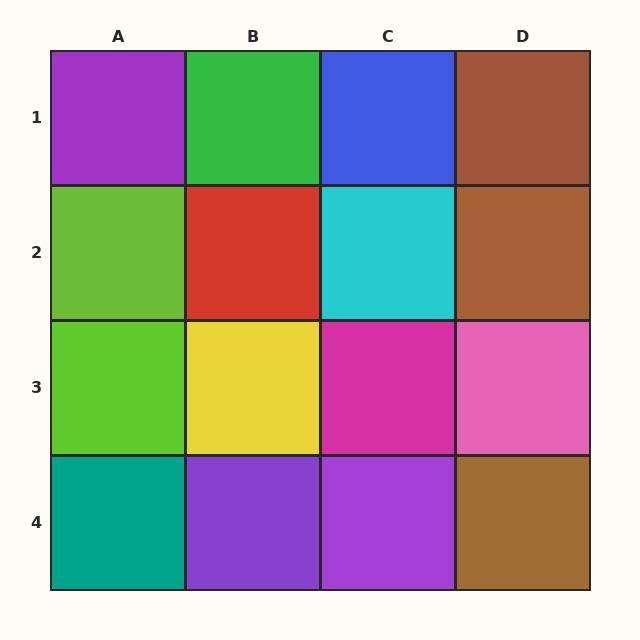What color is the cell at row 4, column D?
Brown.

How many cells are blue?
1 cell is blue.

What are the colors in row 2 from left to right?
Lime, red, cyan, brown.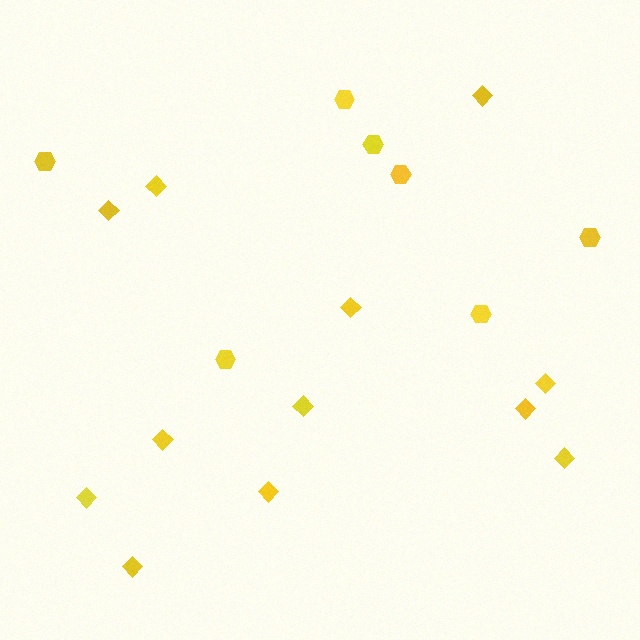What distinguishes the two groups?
There are 2 groups: one group of diamonds (12) and one group of hexagons (7).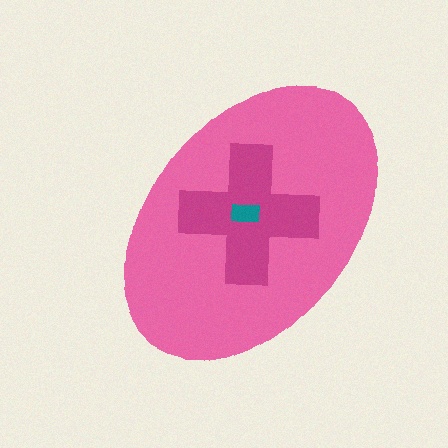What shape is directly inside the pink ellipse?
The magenta cross.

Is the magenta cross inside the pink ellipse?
Yes.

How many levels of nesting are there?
3.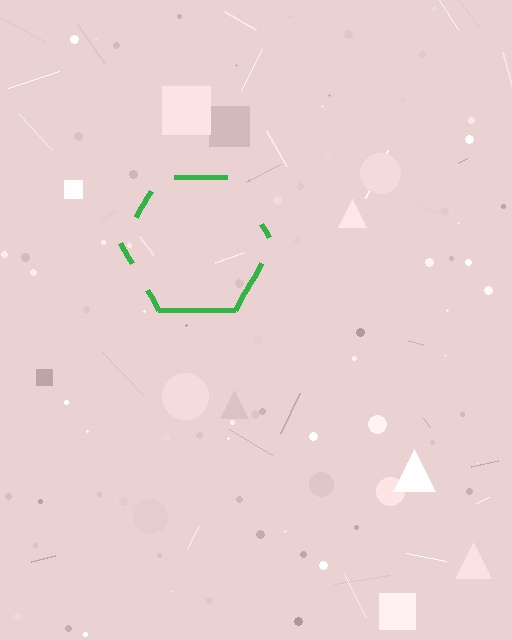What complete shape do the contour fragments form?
The contour fragments form a hexagon.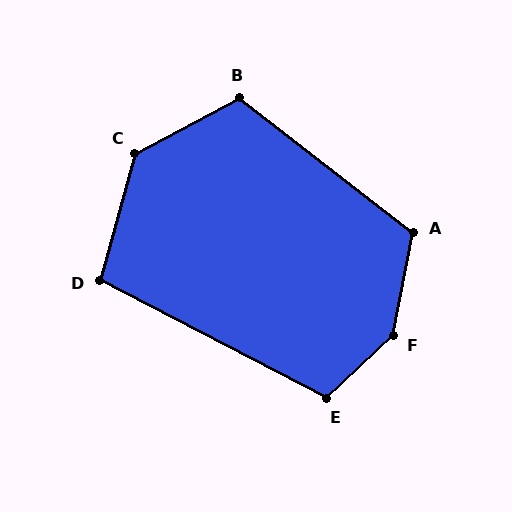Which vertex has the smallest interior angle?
D, at approximately 102 degrees.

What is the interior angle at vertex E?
Approximately 109 degrees (obtuse).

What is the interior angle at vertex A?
Approximately 117 degrees (obtuse).